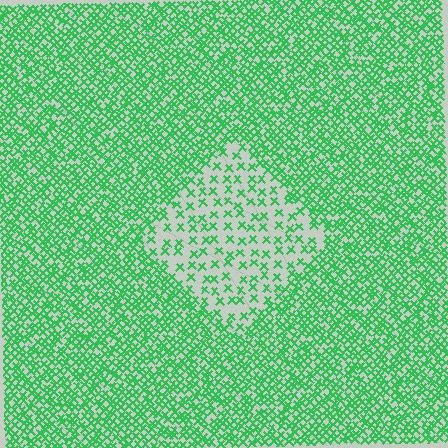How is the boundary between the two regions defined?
The boundary is defined by a change in element density (approximately 2.6x ratio). All elements are the same color, size, and shape.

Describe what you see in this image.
The image contains small green elements arranged at two different densities. A diamond-shaped region is visible where the elements are less densely packed than the surrounding area.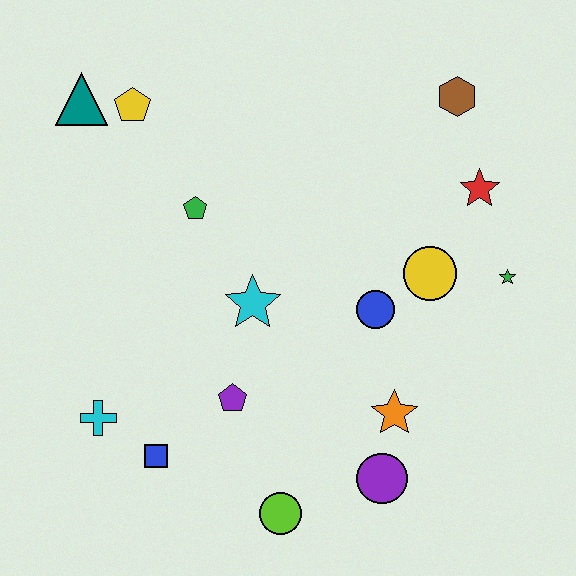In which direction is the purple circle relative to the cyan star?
The purple circle is below the cyan star.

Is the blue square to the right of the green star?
No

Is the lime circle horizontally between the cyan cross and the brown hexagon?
Yes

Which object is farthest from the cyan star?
The brown hexagon is farthest from the cyan star.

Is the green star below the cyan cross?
No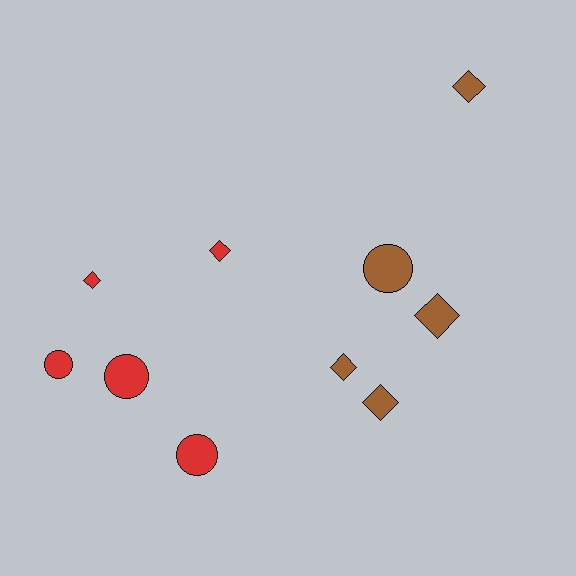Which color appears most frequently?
Brown, with 5 objects.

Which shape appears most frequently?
Diamond, with 6 objects.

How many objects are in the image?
There are 10 objects.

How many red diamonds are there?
There are 2 red diamonds.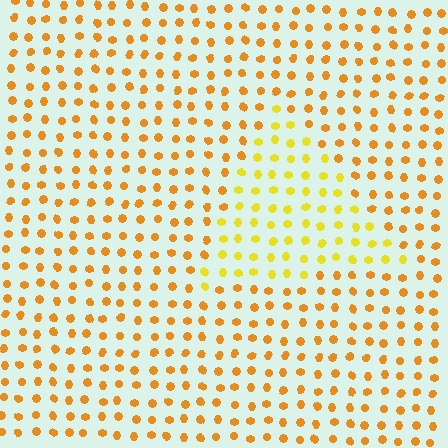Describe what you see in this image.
The image is filled with small orange elements in a uniform arrangement. A triangle-shaped region is visible where the elements are tinted to a slightly different hue, forming a subtle color boundary.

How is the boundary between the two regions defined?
The boundary is defined purely by a slight shift in hue (about 25 degrees). Spacing, size, and orientation are identical on both sides.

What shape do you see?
I see a triangle.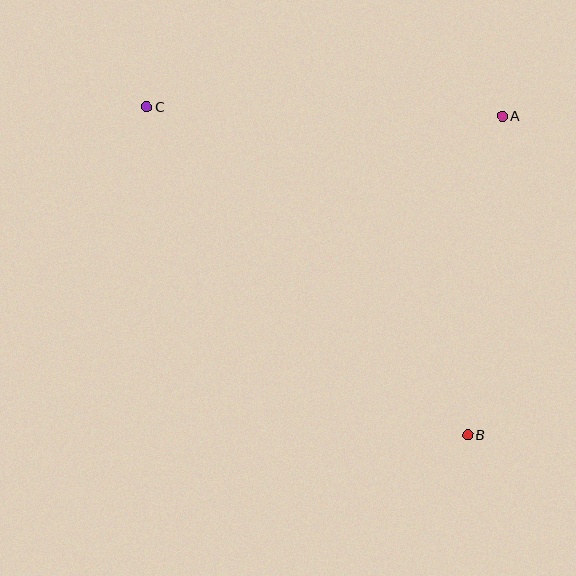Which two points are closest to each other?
Points A and B are closest to each other.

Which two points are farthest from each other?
Points B and C are farthest from each other.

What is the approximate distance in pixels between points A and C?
The distance between A and C is approximately 356 pixels.